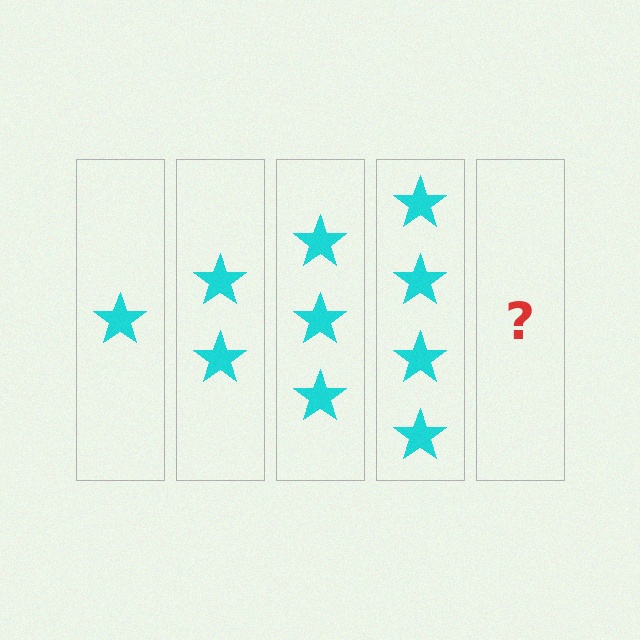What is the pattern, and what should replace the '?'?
The pattern is that each step adds one more star. The '?' should be 5 stars.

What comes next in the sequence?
The next element should be 5 stars.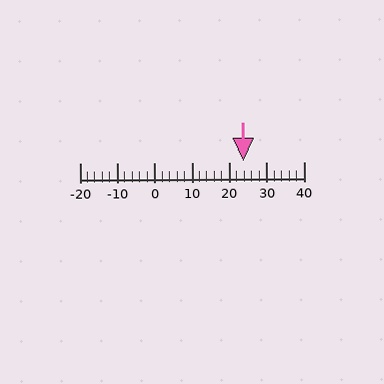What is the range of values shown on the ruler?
The ruler shows values from -20 to 40.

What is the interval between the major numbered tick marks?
The major tick marks are spaced 10 units apart.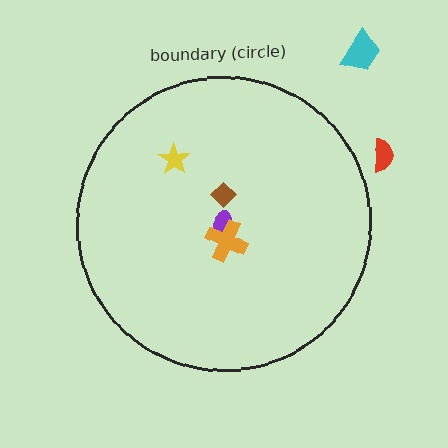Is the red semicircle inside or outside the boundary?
Outside.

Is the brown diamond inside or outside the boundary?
Inside.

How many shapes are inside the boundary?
4 inside, 2 outside.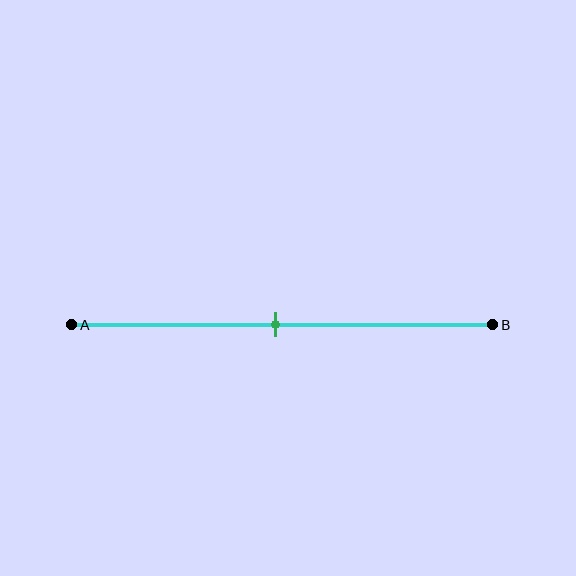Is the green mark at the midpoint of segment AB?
Yes, the mark is approximately at the midpoint.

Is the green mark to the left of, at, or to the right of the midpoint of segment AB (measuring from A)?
The green mark is approximately at the midpoint of segment AB.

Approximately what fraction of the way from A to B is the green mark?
The green mark is approximately 50% of the way from A to B.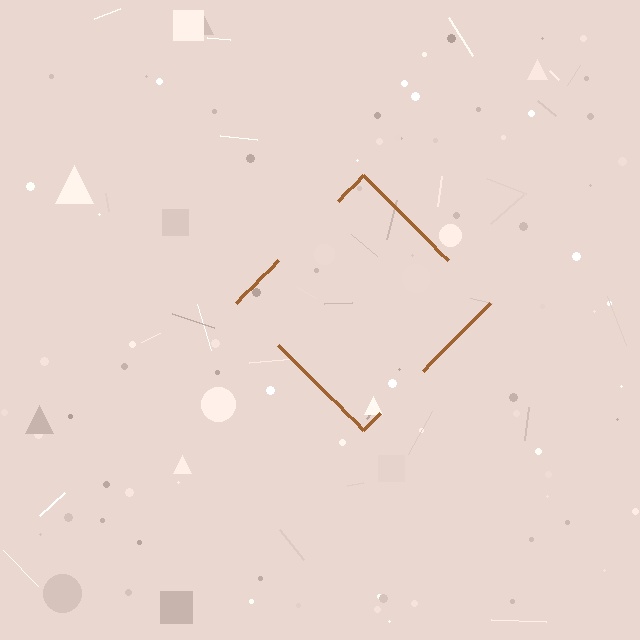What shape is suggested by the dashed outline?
The dashed outline suggests a diamond.